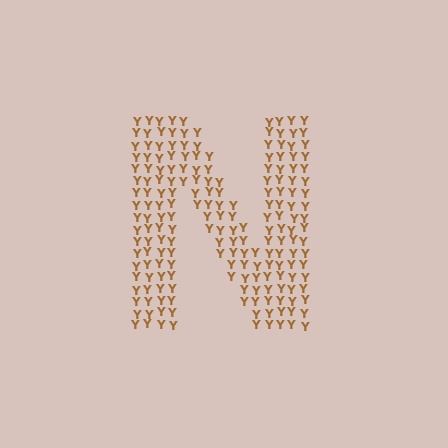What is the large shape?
The large shape is the letter N.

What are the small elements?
The small elements are letter Y's.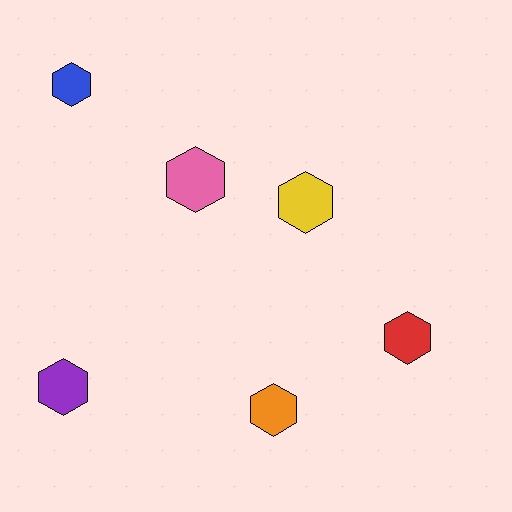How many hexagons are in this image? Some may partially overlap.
There are 6 hexagons.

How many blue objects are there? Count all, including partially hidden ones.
There is 1 blue object.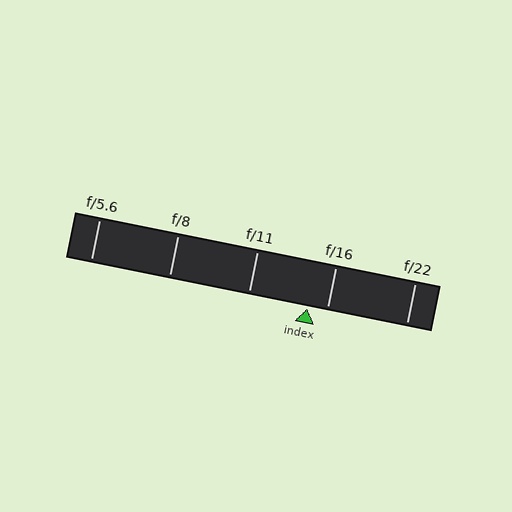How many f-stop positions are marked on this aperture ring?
There are 5 f-stop positions marked.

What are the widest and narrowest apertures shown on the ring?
The widest aperture shown is f/5.6 and the narrowest is f/22.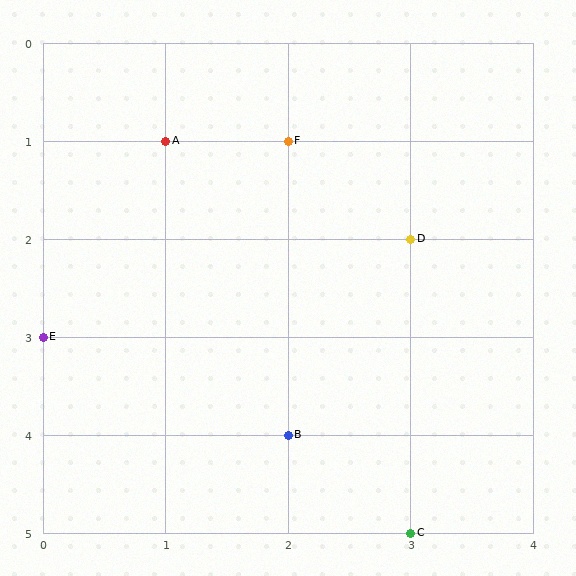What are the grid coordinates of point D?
Point D is at grid coordinates (3, 2).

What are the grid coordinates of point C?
Point C is at grid coordinates (3, 5).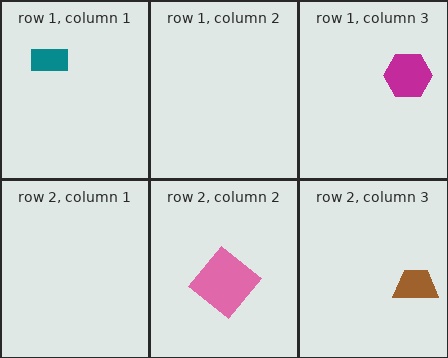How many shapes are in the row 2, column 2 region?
1.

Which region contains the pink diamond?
The row 2, column 2 region.